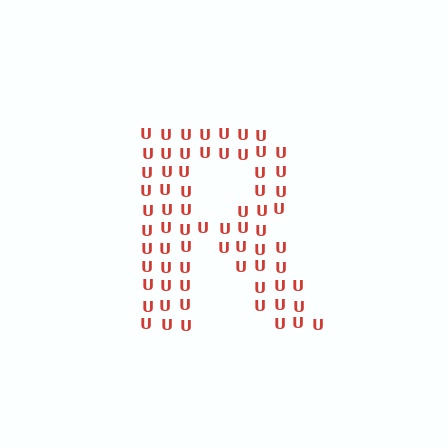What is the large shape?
The large shape is the letter R.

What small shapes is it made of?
It is made of small letter U's.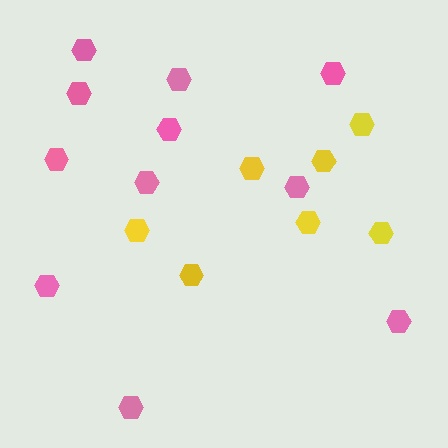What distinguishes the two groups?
There are 2 groups: one group of yellow hexagons (7) and one group of pink hexagons (11).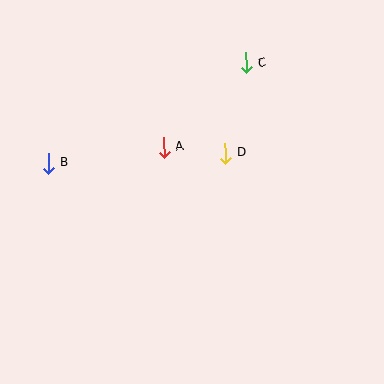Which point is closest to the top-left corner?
Point B is closest to the top-left corner.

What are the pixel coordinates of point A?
Point A is at (164, 147).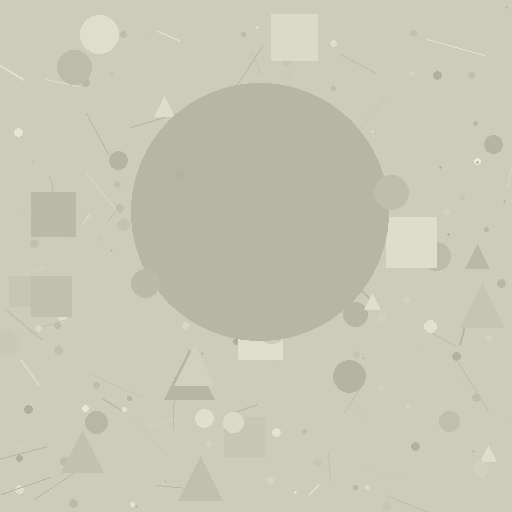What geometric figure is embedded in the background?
A circle is embedded in the background.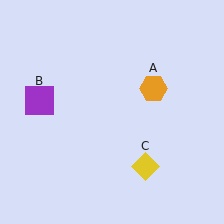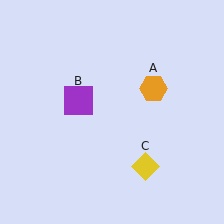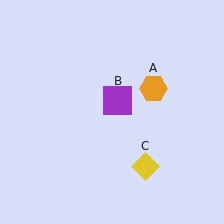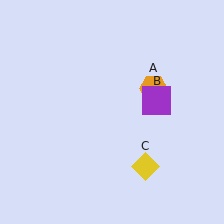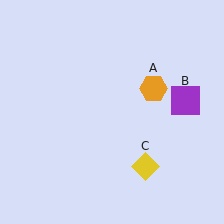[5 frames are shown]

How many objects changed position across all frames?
1 object changed position: purple square (object B).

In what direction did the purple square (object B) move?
The purple square (object B) moved right.